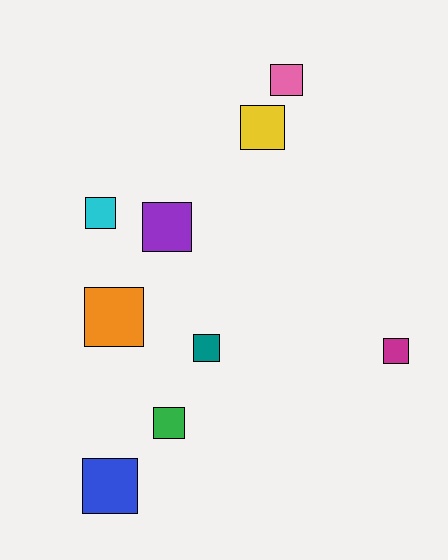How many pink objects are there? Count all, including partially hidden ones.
There is 1 pink object.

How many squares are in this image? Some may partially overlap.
There are 9 squares.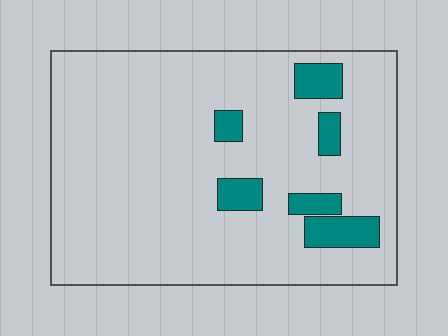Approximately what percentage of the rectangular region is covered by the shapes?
Approximately 10%.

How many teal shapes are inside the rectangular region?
6.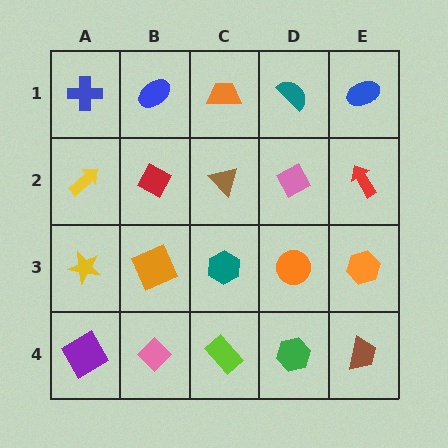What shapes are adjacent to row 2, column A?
A blue cross (row 1, column A), a yellow star (row 3, column A), a red diamond (row 2, column B).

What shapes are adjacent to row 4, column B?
An orange square (row 3, column B), a purple square (row 4, column A), a lime rectangle (row 4, column C).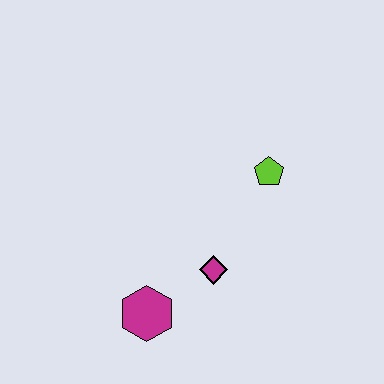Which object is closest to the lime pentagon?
The magenta diamond is closest to the lime pentagon.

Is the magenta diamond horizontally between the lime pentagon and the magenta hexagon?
Yes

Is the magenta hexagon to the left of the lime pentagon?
Yes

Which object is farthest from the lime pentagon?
The magenta hexagon is farthest from the lime pentagon.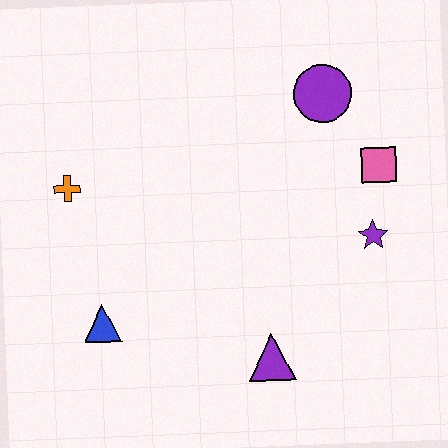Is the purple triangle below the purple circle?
Yes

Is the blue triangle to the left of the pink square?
Yes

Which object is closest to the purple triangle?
The purple star is closest to the purple triangle.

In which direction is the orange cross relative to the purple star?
The orange cross is to the left of the purple star.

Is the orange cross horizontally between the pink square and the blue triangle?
No